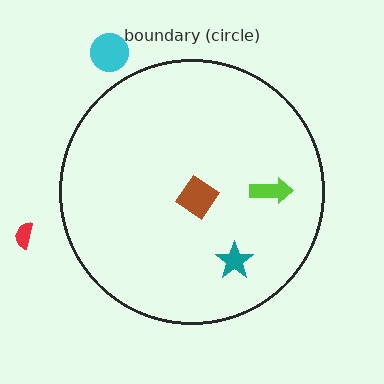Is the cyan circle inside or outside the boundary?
Outside.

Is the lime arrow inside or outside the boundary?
Inside.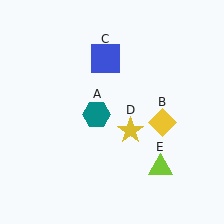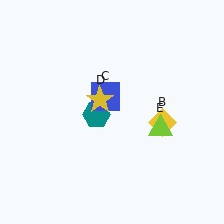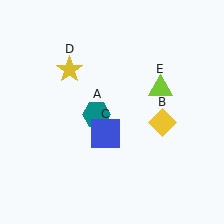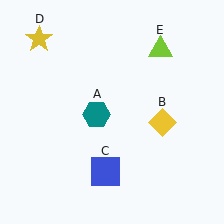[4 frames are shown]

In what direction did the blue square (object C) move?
The blue square (object C) moved down.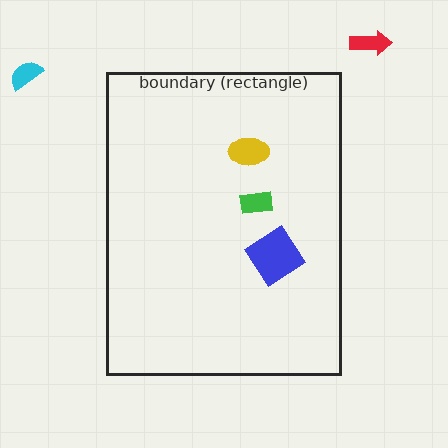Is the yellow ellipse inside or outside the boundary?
Inside.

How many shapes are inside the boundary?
3 inside, 2 outside.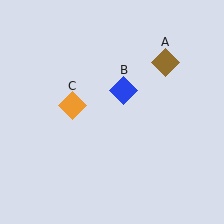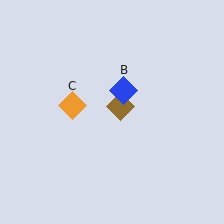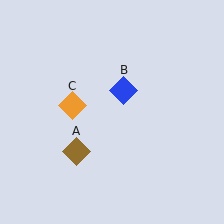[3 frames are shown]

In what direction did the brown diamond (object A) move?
The brown diamond (object A) moved down and to the left.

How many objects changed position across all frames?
1 object changed position: brown diamond (object A).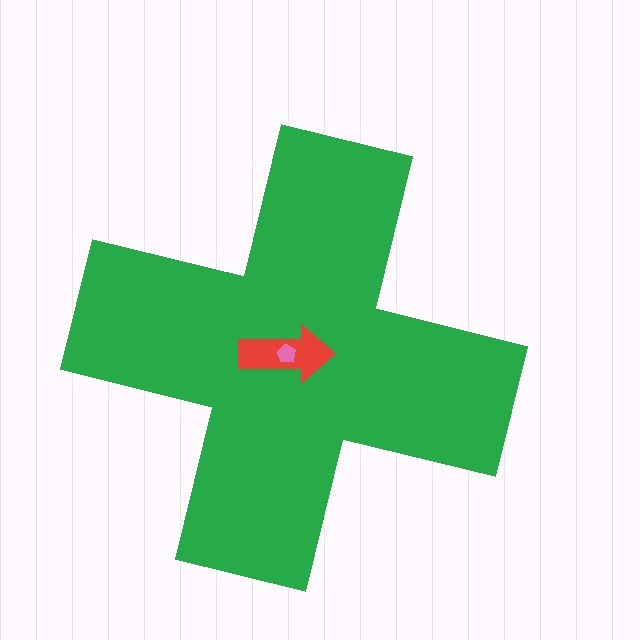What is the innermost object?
The pink pentagon.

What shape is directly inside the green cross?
The red arrow.